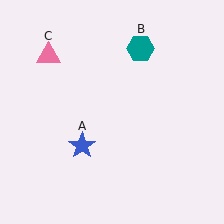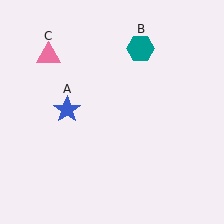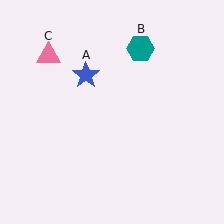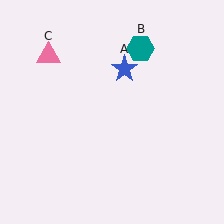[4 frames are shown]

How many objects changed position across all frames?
1 object changed position: blue star (object A).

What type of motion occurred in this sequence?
The blue star (object A) rotated clockwise around the center of the scene.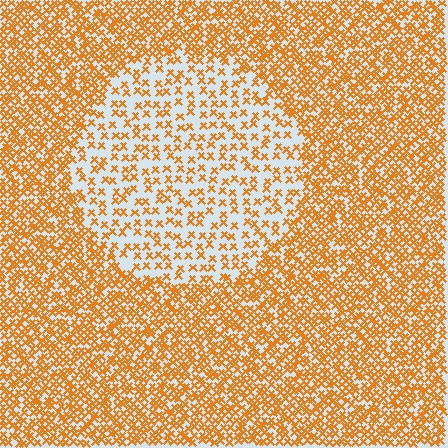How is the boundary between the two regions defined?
The boundary is defined by a change in element density (approximately 2.4x ratio). All elements are the same color, size, and shape.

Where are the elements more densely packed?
The elements are more densely packed outside the circle boundary.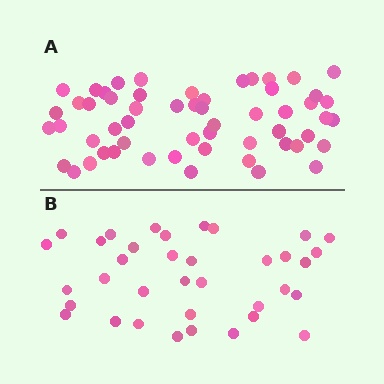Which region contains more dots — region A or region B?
Region A (the top region) has more dots.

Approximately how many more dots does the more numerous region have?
Region A has approximately 20 more dots than region B.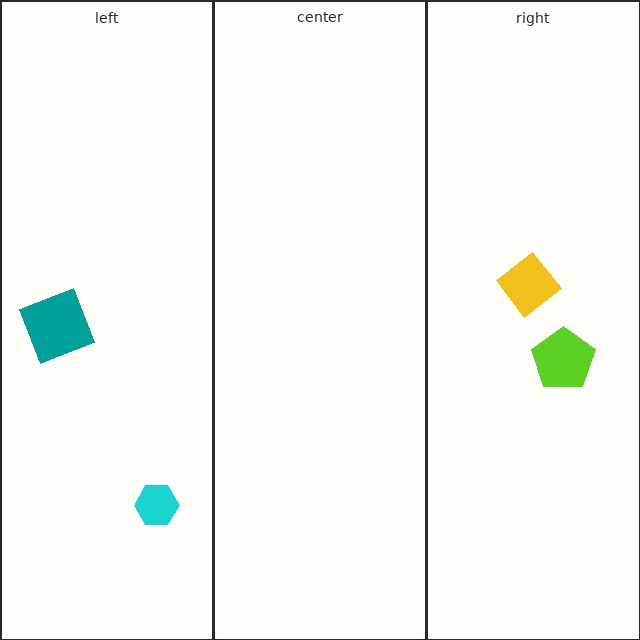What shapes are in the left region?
The teal square, the cyan hexagon.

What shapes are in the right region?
The lime pentagon, the yellow diamond.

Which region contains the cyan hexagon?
The left region.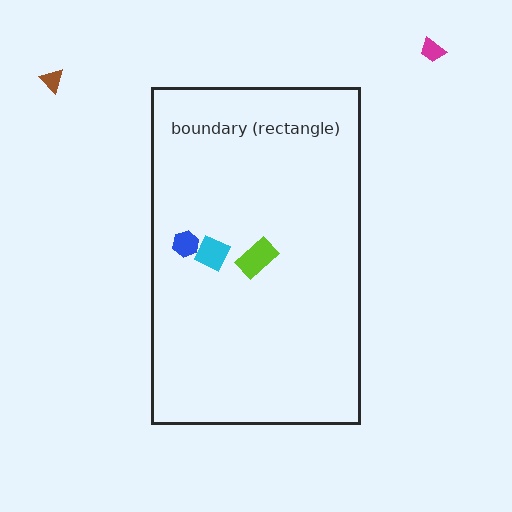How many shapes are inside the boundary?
3 inside, 2 outside.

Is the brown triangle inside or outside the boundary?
Outside.